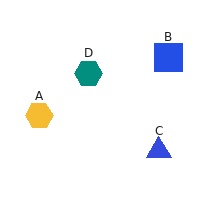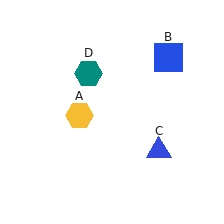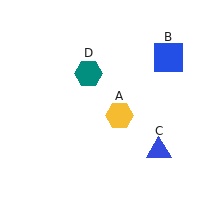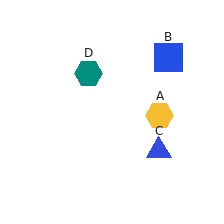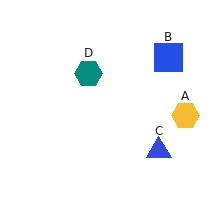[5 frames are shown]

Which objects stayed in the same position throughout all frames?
Blue square (object B) and blue triangle (object C) and teal hexagon (object D) remained stationary.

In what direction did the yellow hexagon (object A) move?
The yellow hexagon (object A) moved right.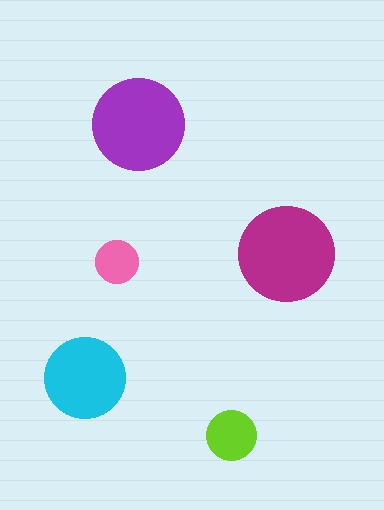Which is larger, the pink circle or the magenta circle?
The magenta one.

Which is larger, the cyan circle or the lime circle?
The cyan one.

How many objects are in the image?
There are 5 objects in the image.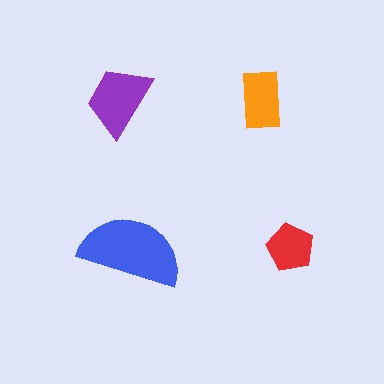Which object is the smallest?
The red pentagon.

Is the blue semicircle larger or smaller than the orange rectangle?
Larger.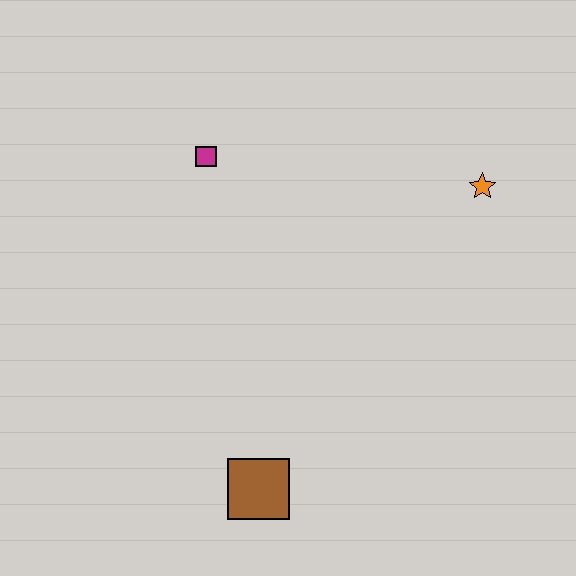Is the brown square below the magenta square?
Yes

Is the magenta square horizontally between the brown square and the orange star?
No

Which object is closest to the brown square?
The magenta square is closest to the brown square.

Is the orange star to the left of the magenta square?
No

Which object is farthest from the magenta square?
The brown square is farthest from the magenta square.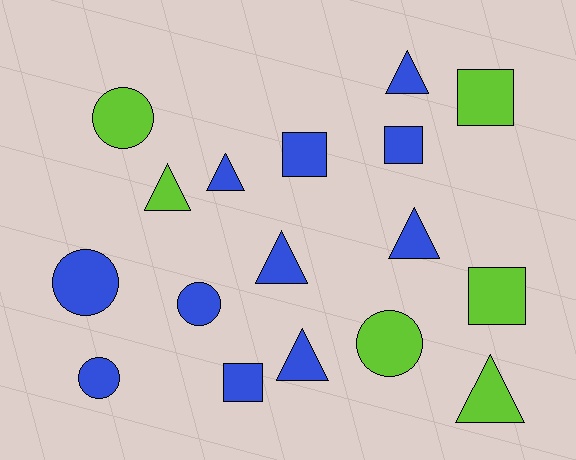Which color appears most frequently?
Blue, with 11 objects.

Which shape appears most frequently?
Triangle, with 7 objects.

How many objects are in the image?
There are 17 objects.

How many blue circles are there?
There are 3 blue circles.